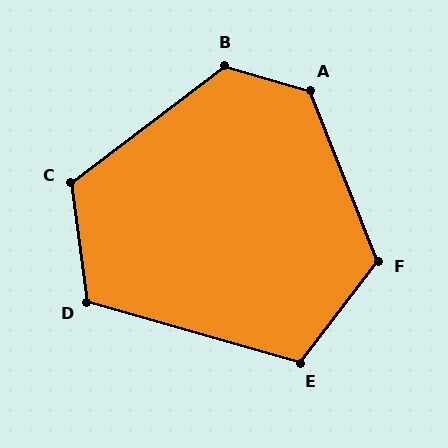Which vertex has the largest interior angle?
A, at approximately 128 degrees.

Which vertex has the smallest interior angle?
E, at approximately 112 degrees.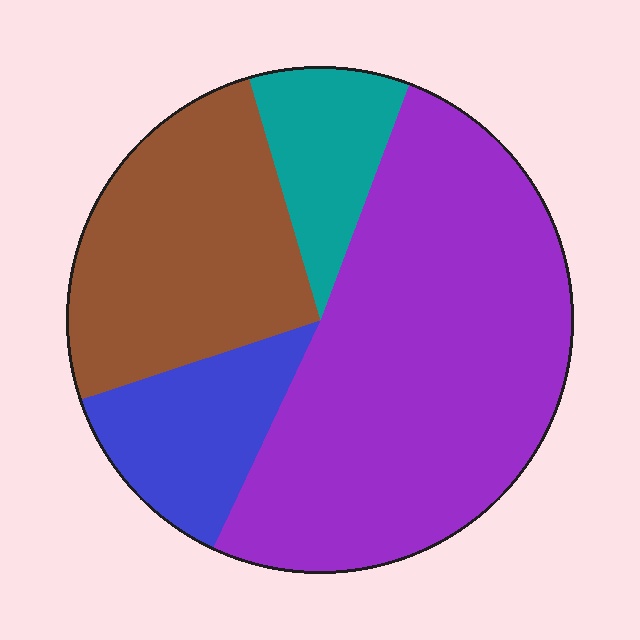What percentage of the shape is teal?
Teal covers around 10% of the shape.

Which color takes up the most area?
Purple, at roughly 50%.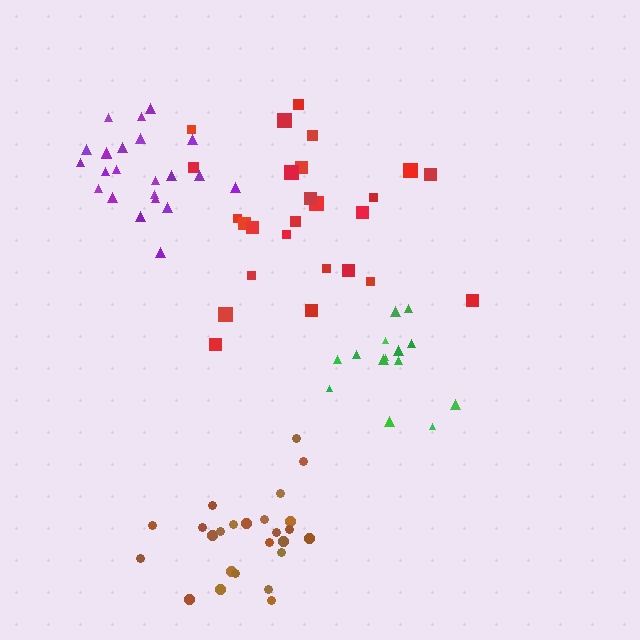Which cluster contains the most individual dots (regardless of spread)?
Red (26).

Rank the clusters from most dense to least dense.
purple, brown, red, green.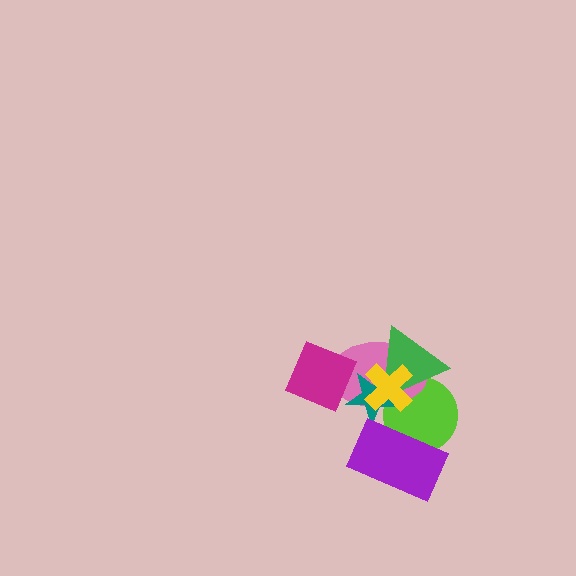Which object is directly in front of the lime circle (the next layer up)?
The pink ellipse is directly in front of the lime circle.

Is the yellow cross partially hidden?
No, no other shape covers it.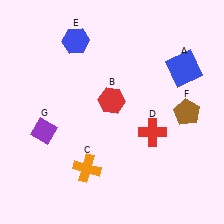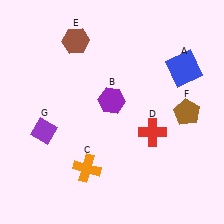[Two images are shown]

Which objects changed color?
B changed from red to purple. E changed from blue to brown.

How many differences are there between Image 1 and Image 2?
There are 2 differences between the two images.